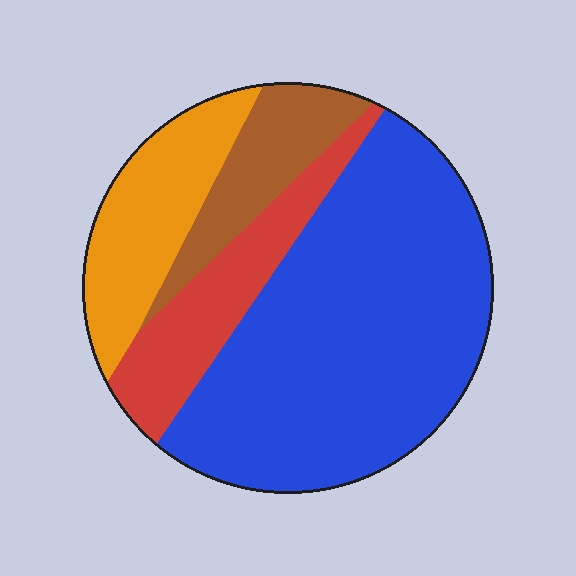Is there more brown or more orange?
Orange.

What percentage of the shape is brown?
Brown covers roughly 10% of the shape.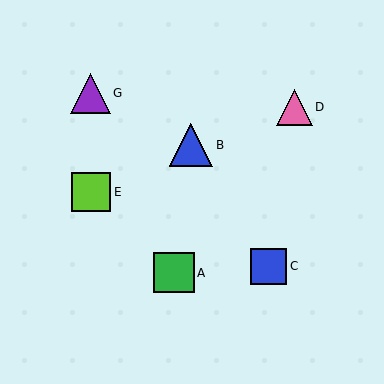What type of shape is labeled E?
Shape E is a lime square.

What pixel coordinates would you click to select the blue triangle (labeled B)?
Click at (191, 145) to select the blue triangle B.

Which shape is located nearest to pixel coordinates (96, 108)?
The purple triangle (labeled G) at (90, 93) is nearest to that location.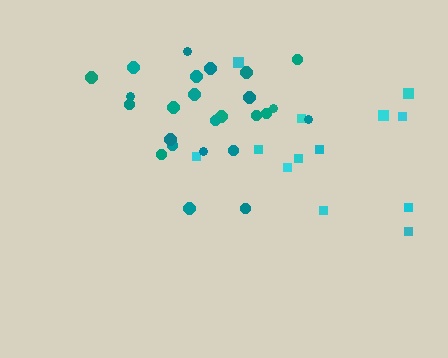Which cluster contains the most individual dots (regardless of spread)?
Teal (25).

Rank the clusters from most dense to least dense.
teal, cyan.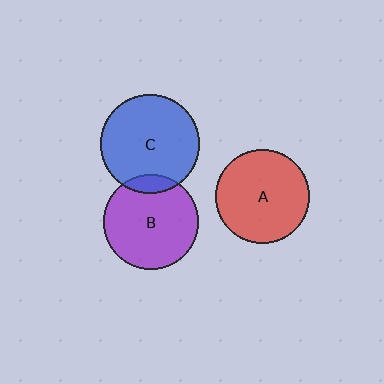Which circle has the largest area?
Circle C (blue).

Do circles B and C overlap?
Yes.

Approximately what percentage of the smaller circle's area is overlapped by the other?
Approximately 10%.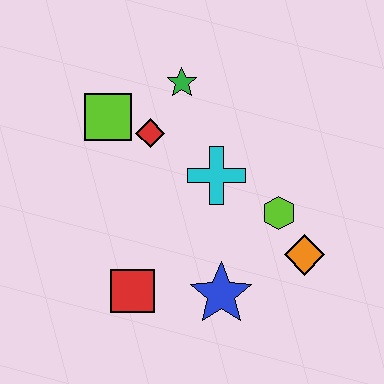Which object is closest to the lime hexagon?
The orange diamond is closest to the lime hexagon.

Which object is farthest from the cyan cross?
The red square is farthest from the cyan cross.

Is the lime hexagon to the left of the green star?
No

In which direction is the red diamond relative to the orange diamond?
The red diamond is to the left of the orange diamond.